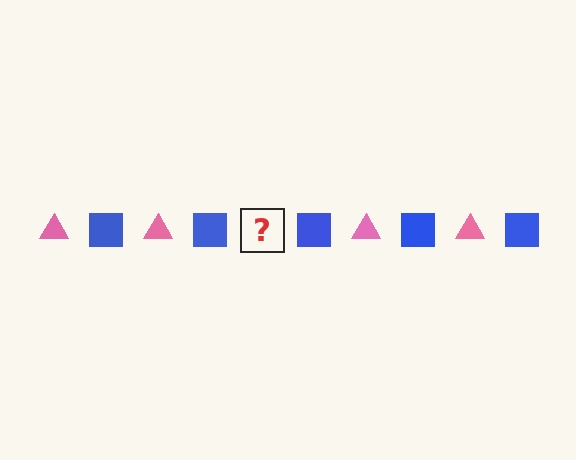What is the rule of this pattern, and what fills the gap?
The rule is that the pattern alternates between pink triangle and blue square. The gap should be filled with a pink triangle.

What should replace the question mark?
The question mark should be replaced with a pink triangle.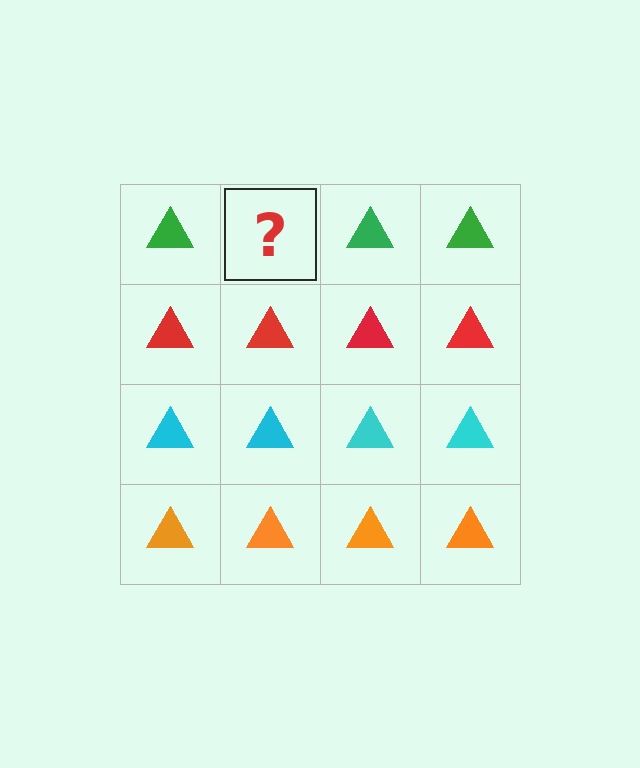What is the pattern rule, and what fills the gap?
The rule is that each row has a consistent color. The gap should be filled with a green triangle.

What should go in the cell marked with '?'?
The missing cell should contain a green triangle.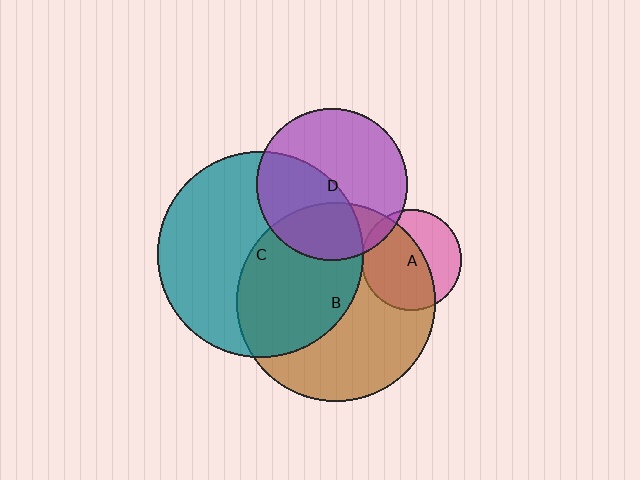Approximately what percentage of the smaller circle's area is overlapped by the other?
Approximately 5%.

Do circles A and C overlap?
Yes.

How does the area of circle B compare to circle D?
Approximately 1.7 times.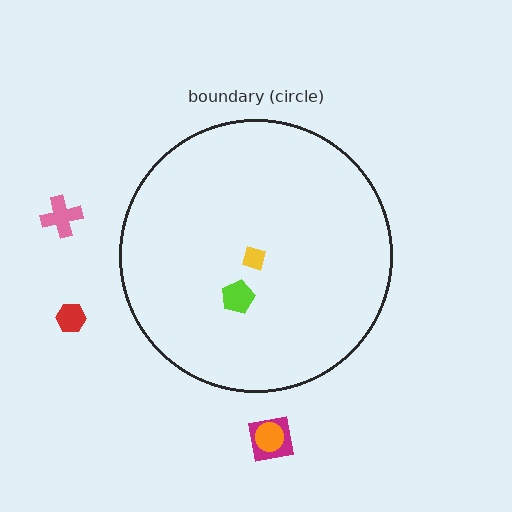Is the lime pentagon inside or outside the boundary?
Inside.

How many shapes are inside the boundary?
2 inside, 4 outside.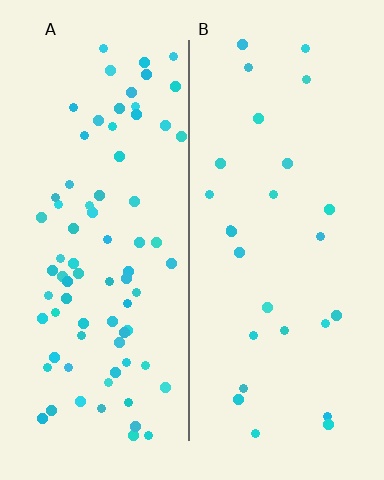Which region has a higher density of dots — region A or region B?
A (the left).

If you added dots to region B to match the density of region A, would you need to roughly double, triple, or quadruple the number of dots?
Approximately triple.